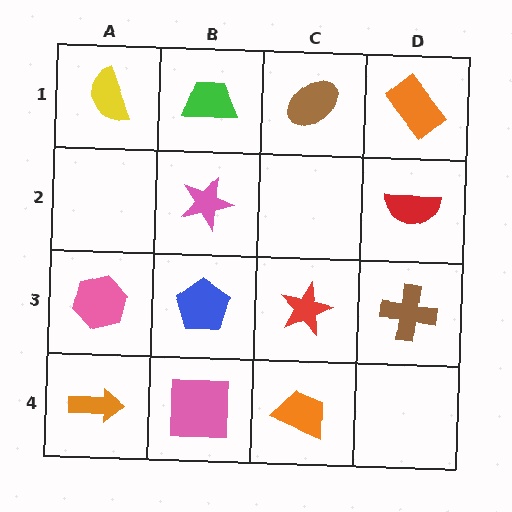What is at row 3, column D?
A brown cross.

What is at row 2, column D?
A red semicircle.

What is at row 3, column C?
A red star.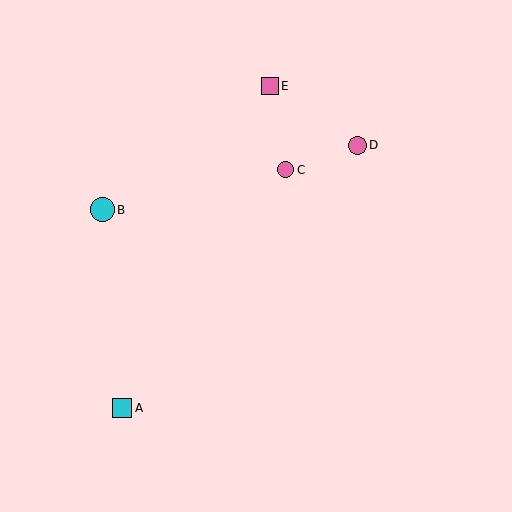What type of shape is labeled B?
Shape B is a cyan circle.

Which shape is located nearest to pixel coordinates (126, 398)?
The cyan square (labeled A) at (122, 408) is nearest to that location.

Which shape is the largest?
The cyan circle (labeled B) is the largest.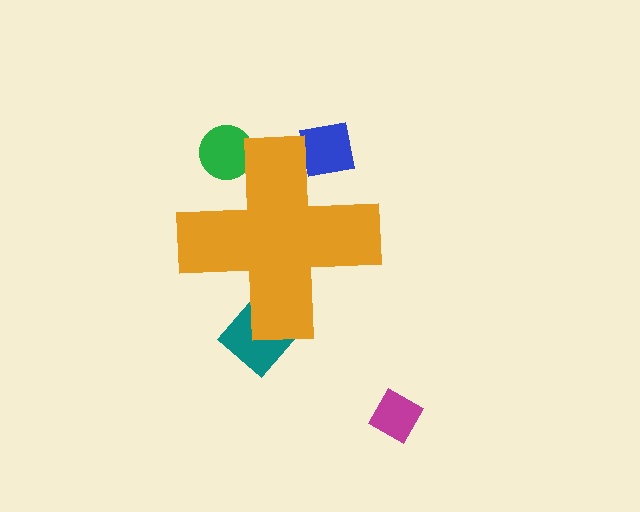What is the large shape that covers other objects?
An orange cross.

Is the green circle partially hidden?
Yes, the green circle is partially hidden behind the orange cross.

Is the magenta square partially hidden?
No, the magenta square is fully visible.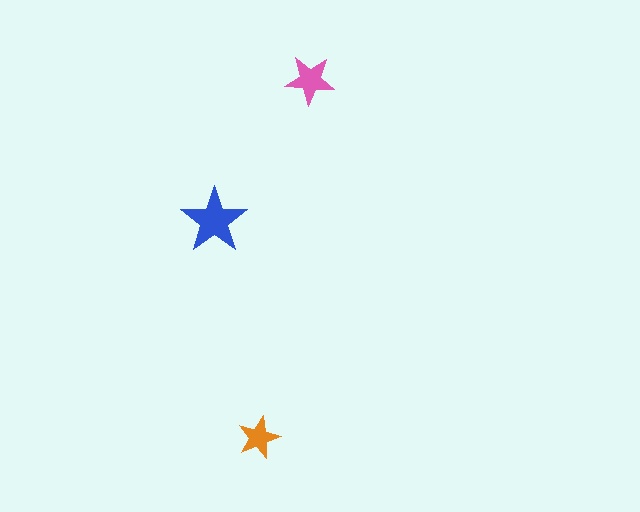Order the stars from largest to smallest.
the blue one, the pink one, the orange one.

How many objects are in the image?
There are 3 objects in the image.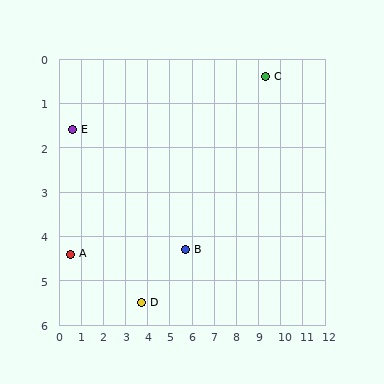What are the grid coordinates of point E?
Point E is at approximately (0.6, 1.6).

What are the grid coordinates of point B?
Point B is at approximately (5.7, 4.3).